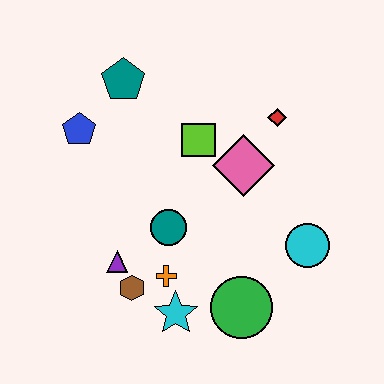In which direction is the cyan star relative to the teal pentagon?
The cyan star is below the teal pentagon.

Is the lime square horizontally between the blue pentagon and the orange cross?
No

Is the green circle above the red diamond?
No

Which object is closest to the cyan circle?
The green circle is closest to the cyan circle.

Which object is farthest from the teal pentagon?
The green circle is farthest from the teal pentagon.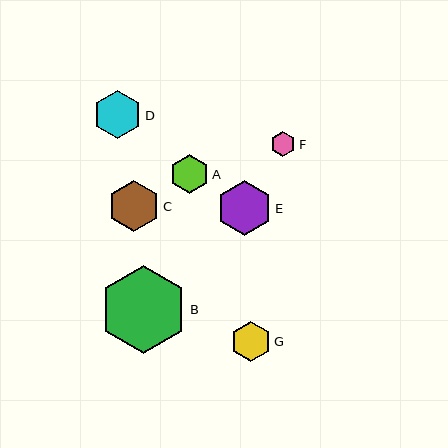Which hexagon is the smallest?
Hexagon F is the smallest with a size of approximately 25 pixels.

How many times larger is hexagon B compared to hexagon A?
Hexagon B is approximately 2.2 times the size of hexagon A.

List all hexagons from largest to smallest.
From largest to smallest: B, E, C, D, G, A, F.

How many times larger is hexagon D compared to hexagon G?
Hexagon D is approximately 1.2 times the size of hexagon G.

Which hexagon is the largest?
Hexagon B is the largest with a size of approximately 88 pixels.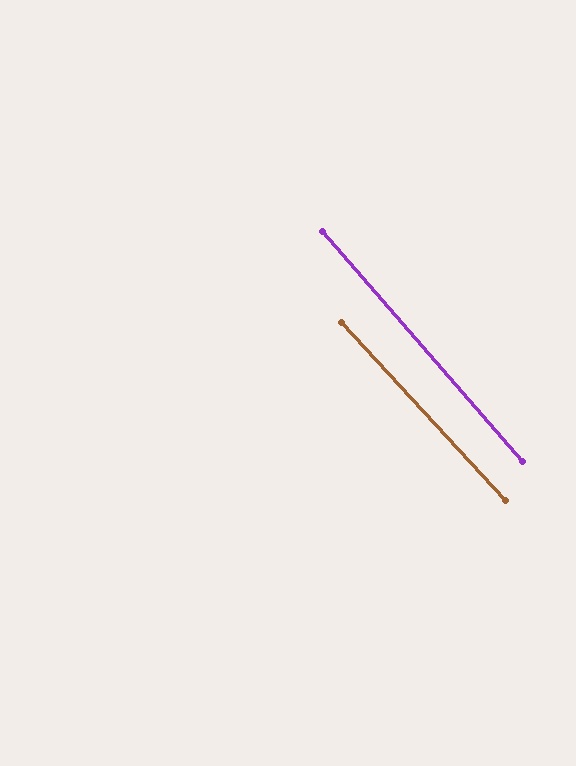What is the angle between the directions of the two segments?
Approximately 2 degrees.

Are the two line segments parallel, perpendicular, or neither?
Parallel — their directions differ by only 1.8°.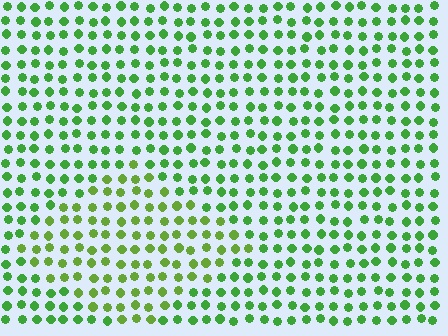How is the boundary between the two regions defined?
The boundary is defined purely by a slight shift in hue (about 23 degrees). Spacing, size, and orientation are identical on both sides.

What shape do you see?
I see a diamond.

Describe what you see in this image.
The image is filled with small green elements in a uniform arrangement. A diamond-shaped region is visible where the elements are tinted to a slightly different hue, forming a subtle color boundary.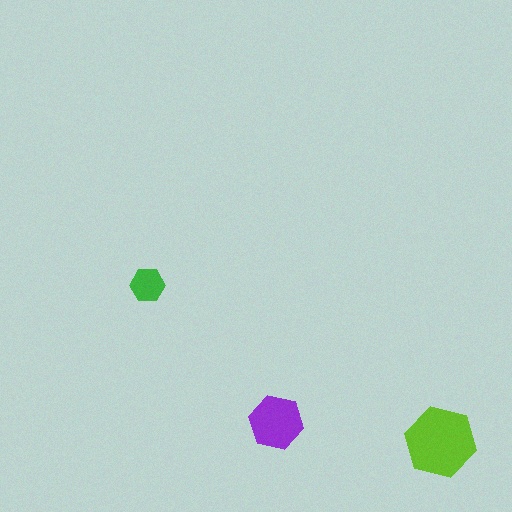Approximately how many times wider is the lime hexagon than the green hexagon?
About 2 times wider.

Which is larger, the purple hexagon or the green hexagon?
The purple one.